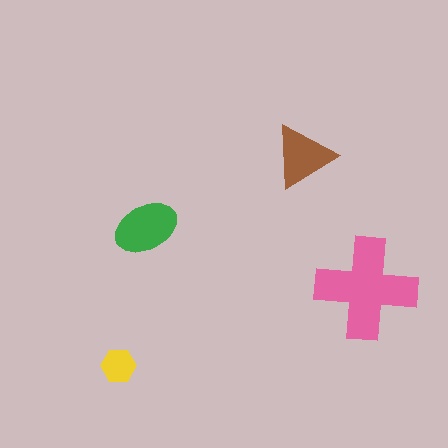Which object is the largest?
The pink cross.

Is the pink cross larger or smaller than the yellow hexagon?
Larger.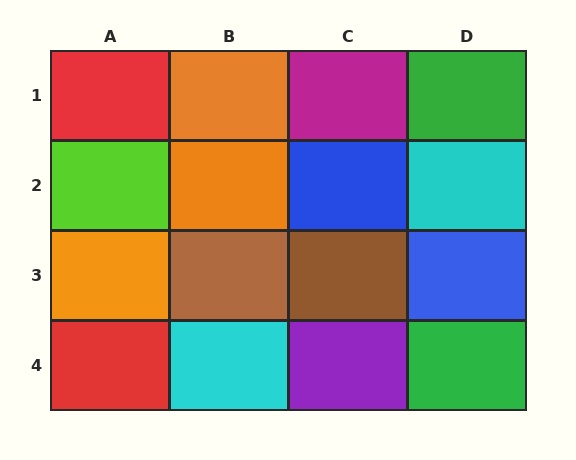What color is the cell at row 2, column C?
Blue.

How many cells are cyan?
2 cells are cyan.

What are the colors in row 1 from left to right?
Red, orange, magenta, green.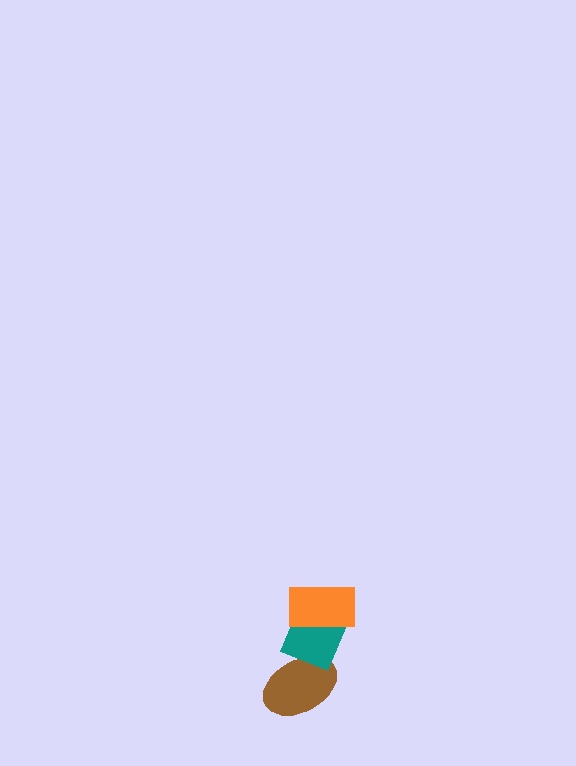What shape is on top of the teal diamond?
The orange rectangle is on top of the teal diamond.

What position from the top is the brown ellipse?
The brown ellipse is 3rd from the top.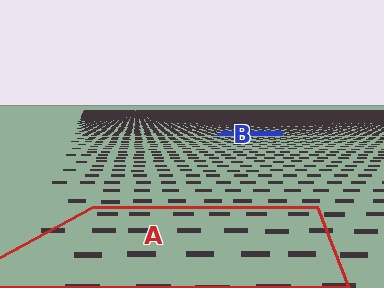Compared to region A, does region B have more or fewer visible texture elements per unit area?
Region B has more texture elements per unit area — they are packed more densely because it is farther away.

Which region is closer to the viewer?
Region A is closer. The texture elements there are larger and more spread out.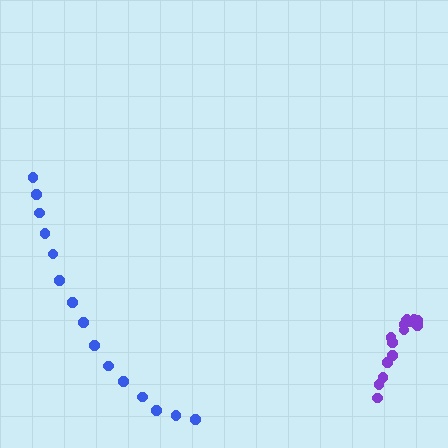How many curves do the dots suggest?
There are 2 distinct paths.